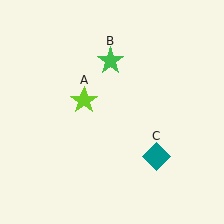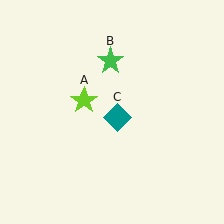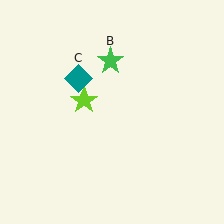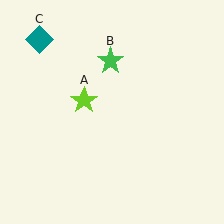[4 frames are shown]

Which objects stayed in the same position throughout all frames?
Lime star (object A) and green star (object B) remained stationary.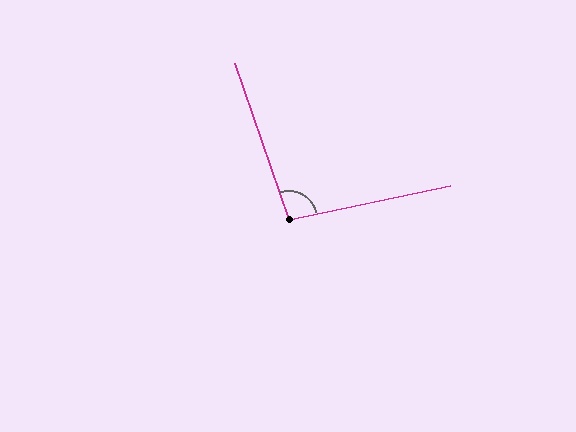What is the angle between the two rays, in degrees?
Approximately 97 degrees.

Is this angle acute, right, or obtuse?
It is obtuse.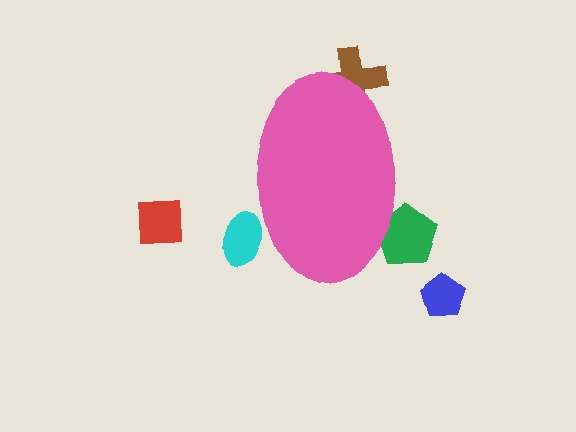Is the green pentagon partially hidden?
Yes, the green pentagon is partially hidden behind the pink ellipse.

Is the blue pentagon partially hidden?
No, the blue pentagon is fully visible.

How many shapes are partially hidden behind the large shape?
3 shapes are partially hidden.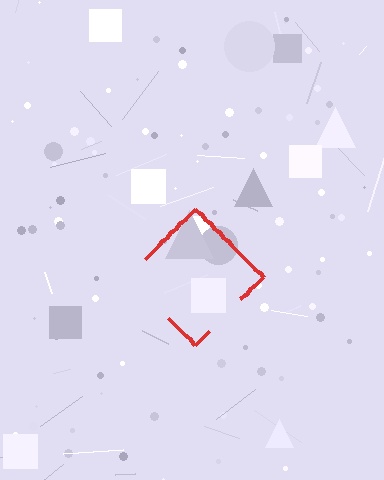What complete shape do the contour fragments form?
The contour fragments form a diamond.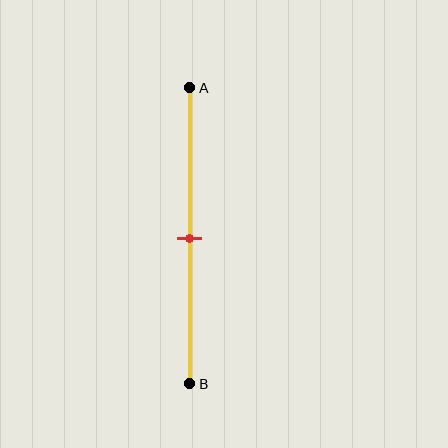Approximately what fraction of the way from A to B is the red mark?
The red mark is approximately 50% of the way from A to B.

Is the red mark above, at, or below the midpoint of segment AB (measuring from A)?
The red mark is approximately at the midpoint of segment AB.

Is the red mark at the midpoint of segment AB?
Yes, the mark is approximately at the midpoint.